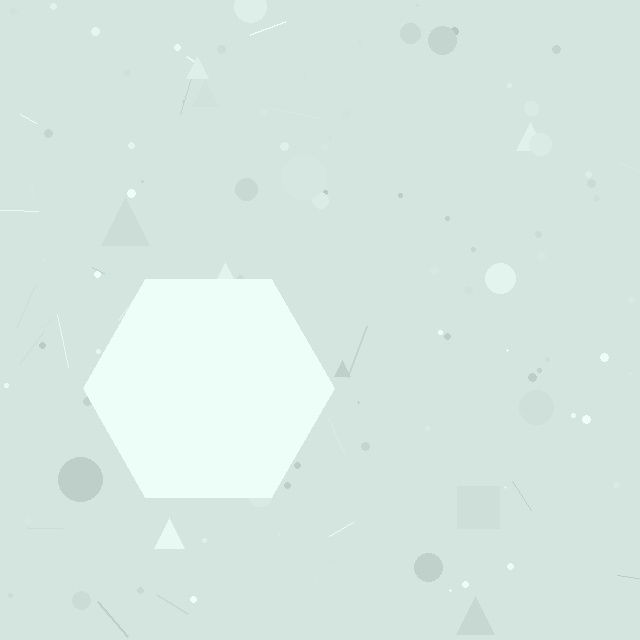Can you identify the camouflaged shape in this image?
The camouflaged shape is a hexagon.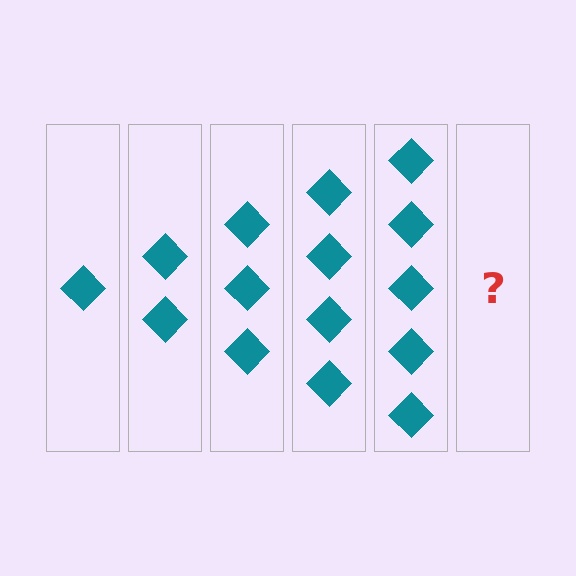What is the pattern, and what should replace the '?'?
The pattern is that each step adds one more diamond. The '?' should be 6 diamonds.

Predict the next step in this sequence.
The next step is 6 diamonds.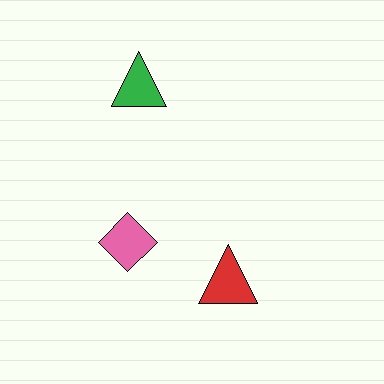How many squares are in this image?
There are no squares.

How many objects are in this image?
There are 3 objects.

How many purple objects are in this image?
There are no purple objects.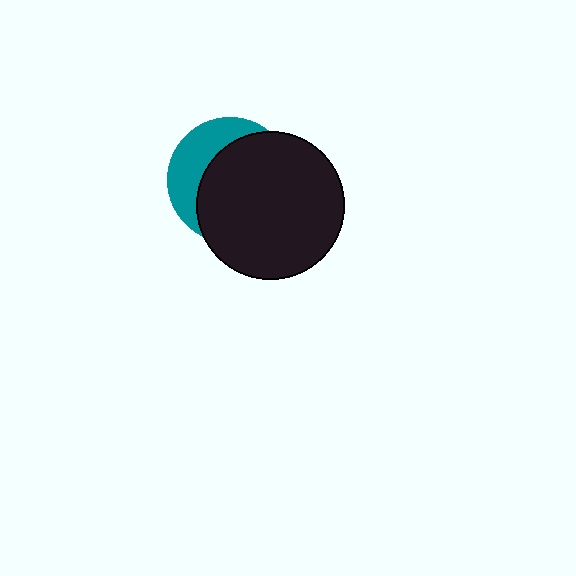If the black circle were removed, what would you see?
You would see the complete teal circle.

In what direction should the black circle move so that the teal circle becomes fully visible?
The black circle should move toward the lower-right. That is the shortest direction to clear the overlap and leave the teal circle fully visible.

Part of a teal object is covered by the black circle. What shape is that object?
It is a circle.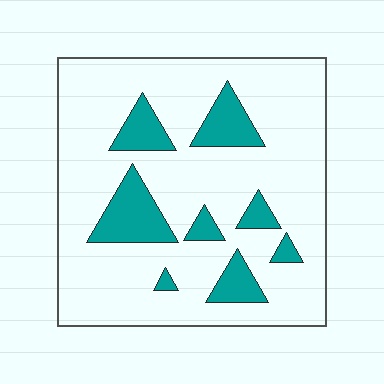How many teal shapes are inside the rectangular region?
8.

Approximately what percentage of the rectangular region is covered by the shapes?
Approximately 20%.